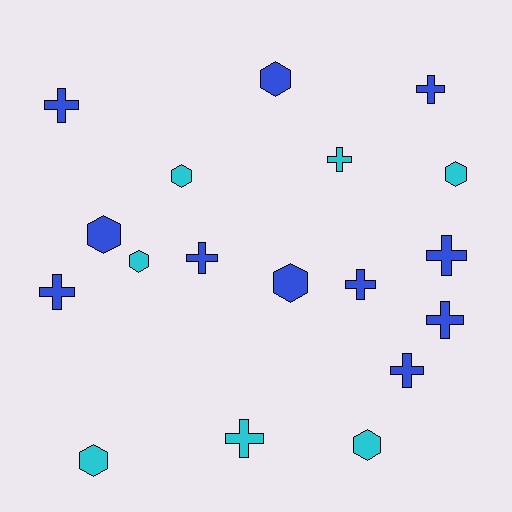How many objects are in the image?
There are 18 objects.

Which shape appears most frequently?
Cross, with 10 objects.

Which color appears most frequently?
Blue, with 11 objects.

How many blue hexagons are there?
There are 3 blue hexagons.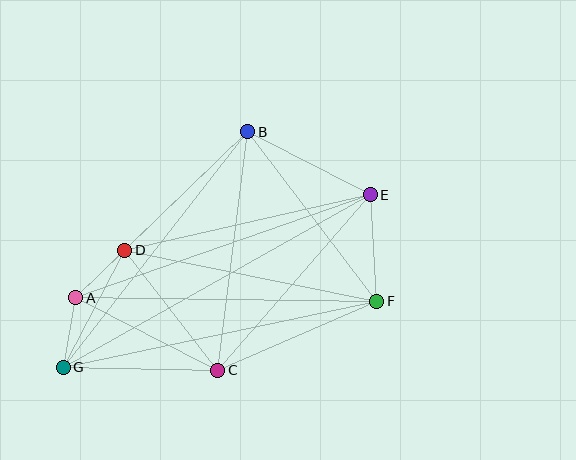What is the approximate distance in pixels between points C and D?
The distance between C and D is approximately 152 pixels.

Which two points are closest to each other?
Points A and D are closest to each other.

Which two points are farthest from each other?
Points E and G are farthest from each other.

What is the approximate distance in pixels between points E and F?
The distance between E and F is approximately 107 pixels.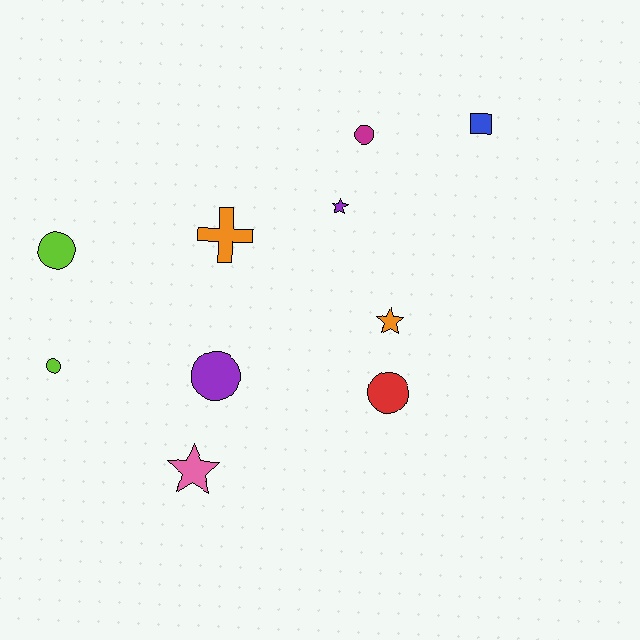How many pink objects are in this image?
There is 1 pink object.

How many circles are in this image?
There are 5 circles.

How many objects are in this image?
There are 10 objects.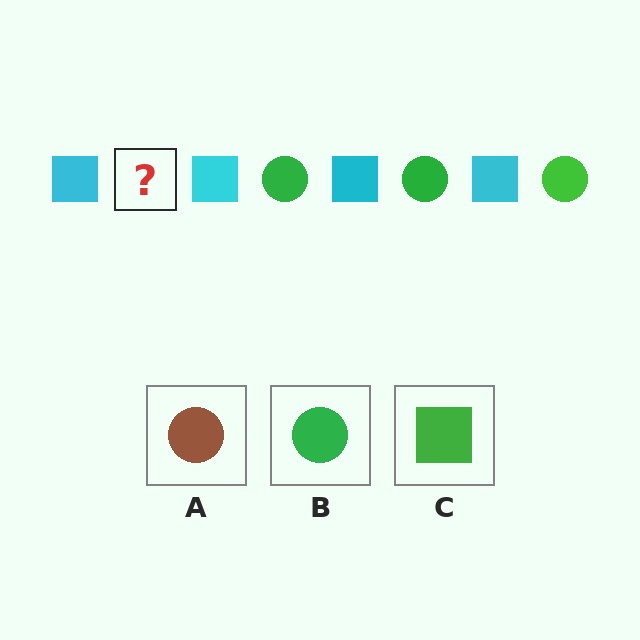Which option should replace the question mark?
Option B.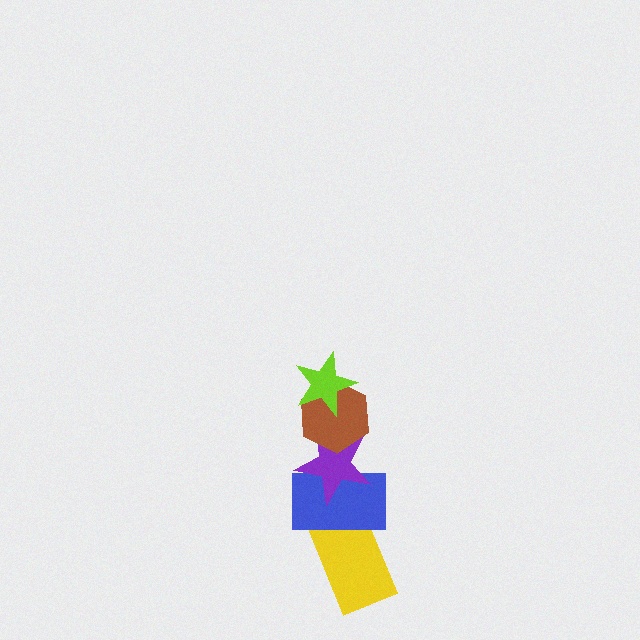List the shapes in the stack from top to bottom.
From top to bottom: the lime star, the brown hexagon, the purple star, the blue rectangle, the yellow rectangle.